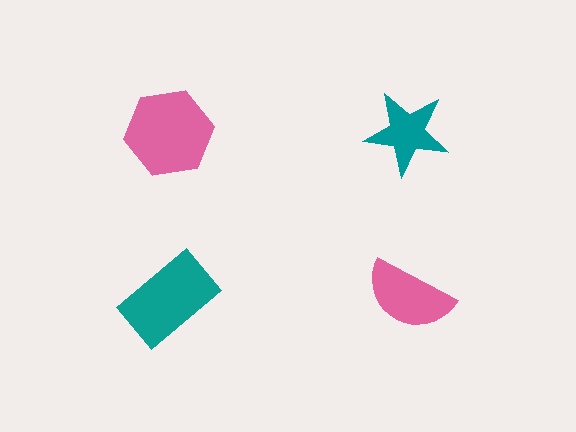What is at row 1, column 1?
A pink hexagon.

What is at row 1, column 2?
A teal star.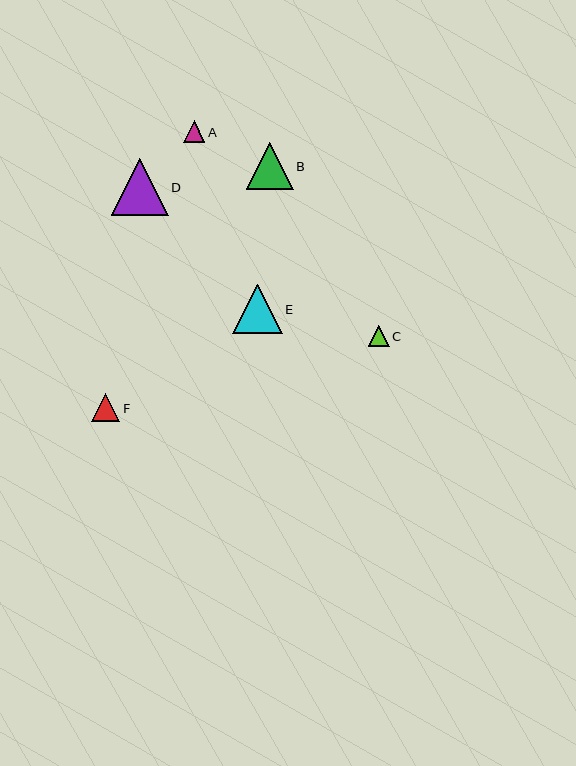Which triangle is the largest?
Triangle D is the largest with a size of approximately 57 pixels.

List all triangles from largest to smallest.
From largest to smallest: D, E, B, F, A, C.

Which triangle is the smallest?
Triangle C is the smallest with a size of approximately 21 pixels.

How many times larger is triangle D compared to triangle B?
Triangle D is approximately 1.2 times the size of triangle B.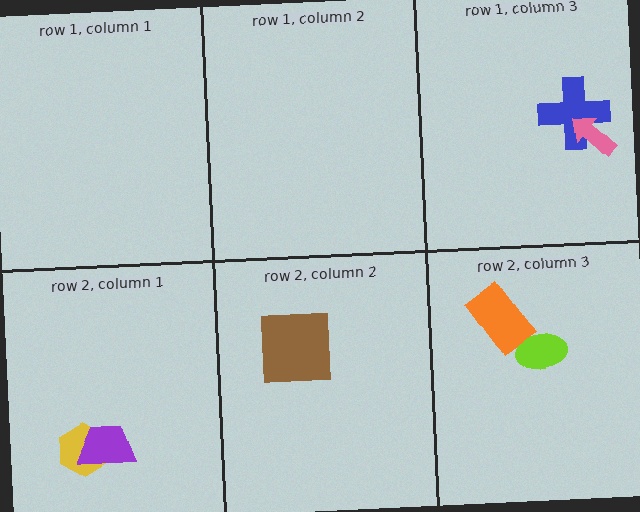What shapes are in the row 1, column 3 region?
The blue cross, the pink arrow.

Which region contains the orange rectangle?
The row 2, column 3 region.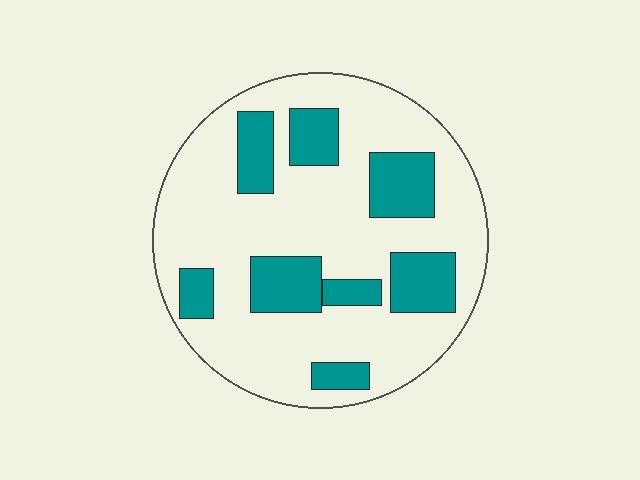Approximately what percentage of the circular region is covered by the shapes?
Approximately 25%.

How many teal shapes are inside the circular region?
8.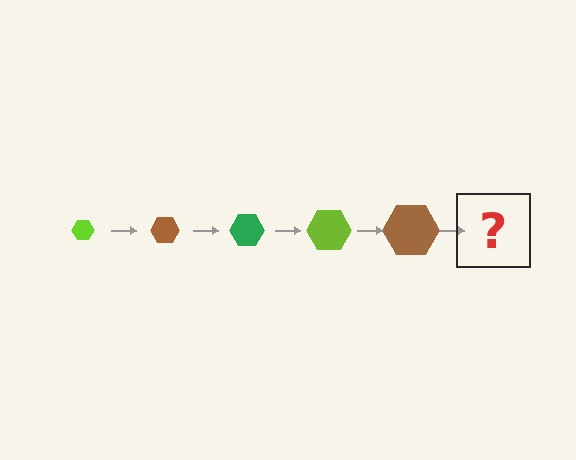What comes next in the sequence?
The next element should be a green hexagon, larger than the previous one.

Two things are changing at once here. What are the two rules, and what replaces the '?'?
The two rules are that the hexagon grows larger each step and the color cycles through lime, brown, and green. The '?' should be a green hexagon, larger than the previous one.